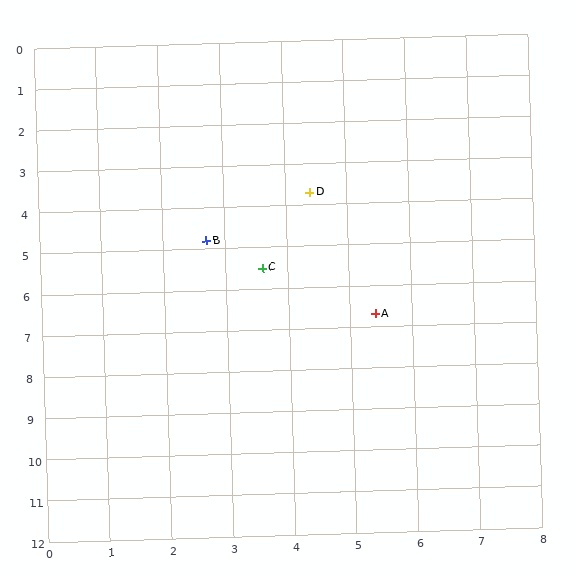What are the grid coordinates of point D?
Point D is at approximately (4.4, 3.7).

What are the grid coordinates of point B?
Point B is at approximately (2.7, 4.8).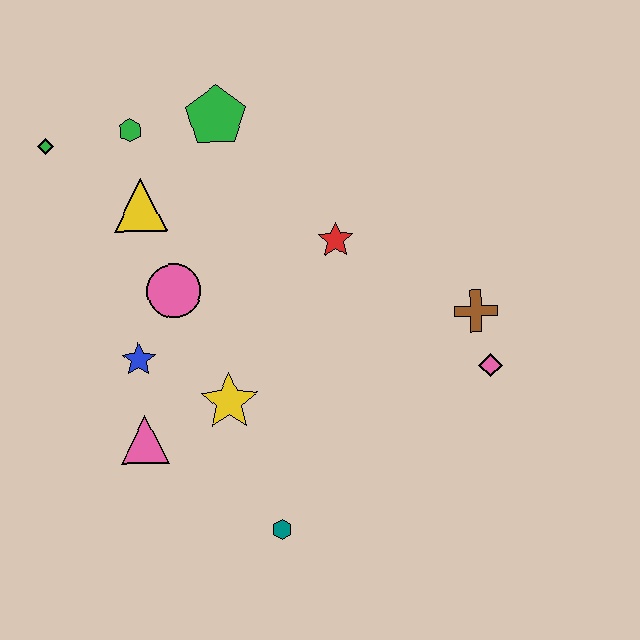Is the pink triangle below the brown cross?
Yes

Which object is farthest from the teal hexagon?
The green diamond is farthest from the teal hexagon.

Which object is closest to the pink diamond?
The brown cross is closest to the pink diamond.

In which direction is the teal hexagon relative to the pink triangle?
The teal hexagon is to the right of the pink triangle.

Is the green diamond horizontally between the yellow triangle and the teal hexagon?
No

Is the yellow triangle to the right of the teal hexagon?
No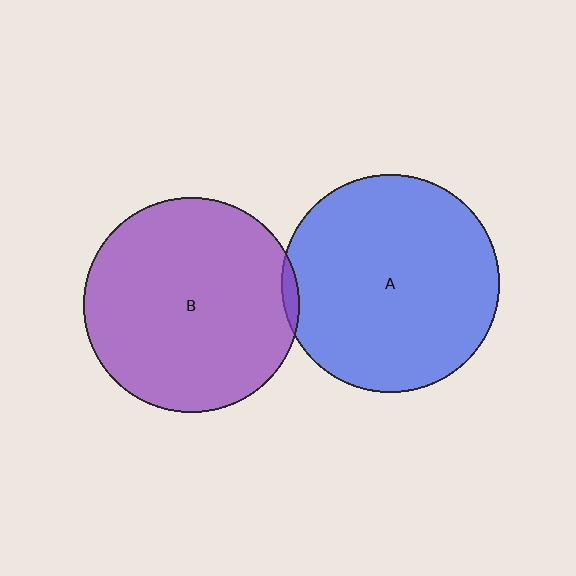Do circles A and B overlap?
Yes.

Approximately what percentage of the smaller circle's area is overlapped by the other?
Approximately 5%.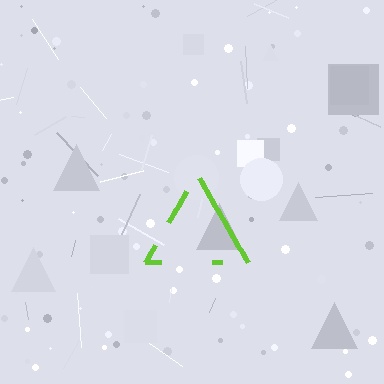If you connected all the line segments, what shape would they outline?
They would outline a triangle.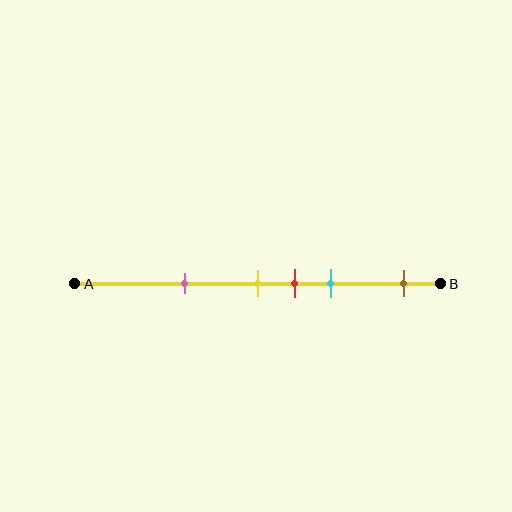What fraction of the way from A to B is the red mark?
The red mark is approximately 60% (0.6) of the way from A to B.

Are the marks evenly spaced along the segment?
No, the marks are not evenly spaced.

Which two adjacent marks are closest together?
The yellow and red marks are the closest adjacent pair.